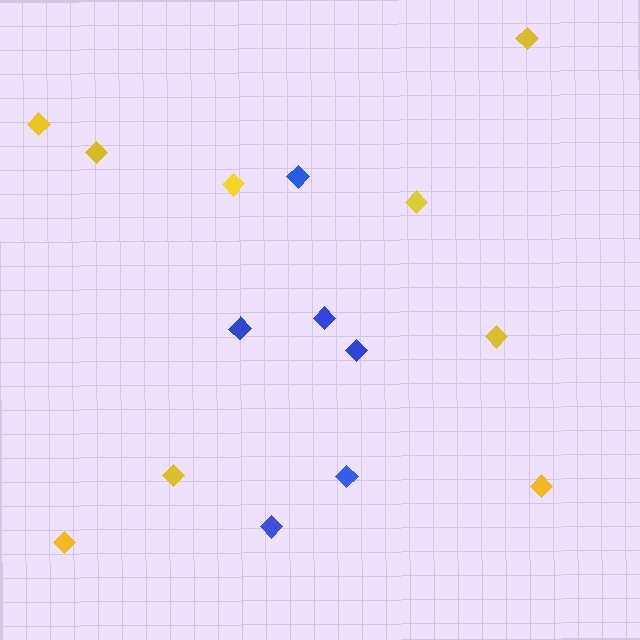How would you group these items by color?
There are 2 groups: one group of blue diamonds (6) and one group of yellow diamonds (9).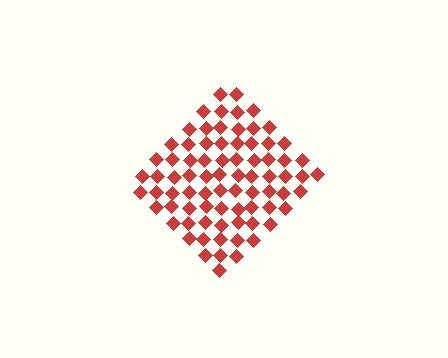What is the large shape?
The large shape is a diamond.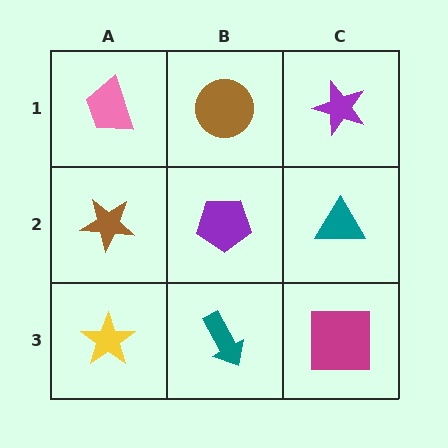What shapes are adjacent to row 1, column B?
A purple pentagon (row 2, column B), a pink trapezoid (row 1, column A), a purple star (row 1, column C).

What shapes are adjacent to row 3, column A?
A brown star (row 2, column A), a teal arrow (row 3, column B).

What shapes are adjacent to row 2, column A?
A pink trapezoid (row 1, column A), a yellow star (row 3, column A), a purple pentagon (row 2, column B).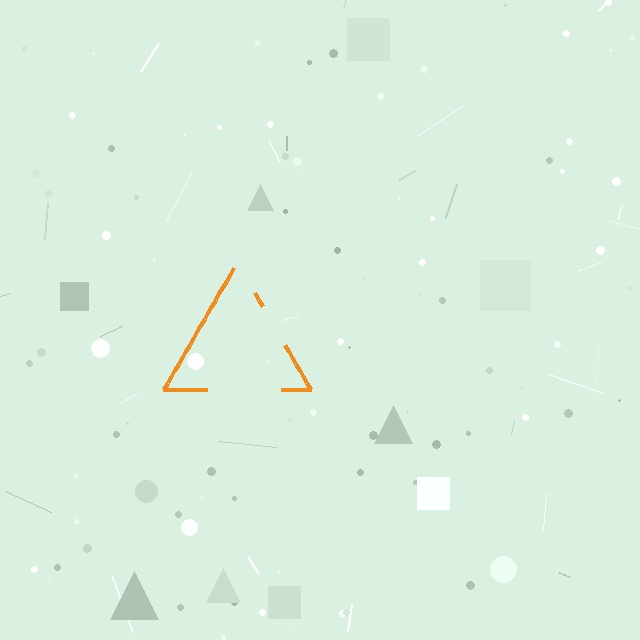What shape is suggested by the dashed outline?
The dashed outline suggests a triangle.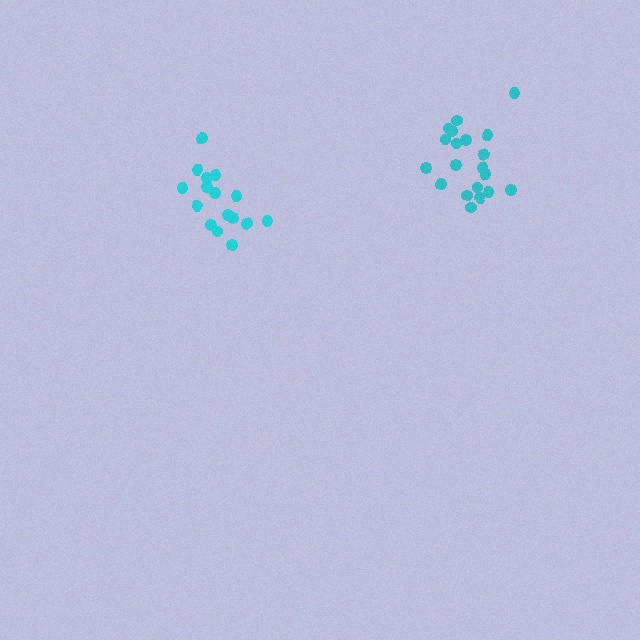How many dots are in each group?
Group 1: 16 dots, Group 2: 20 dots (36 total).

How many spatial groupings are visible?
There are 2 spatial groupings.